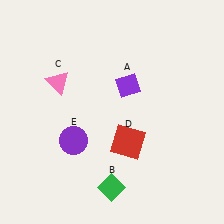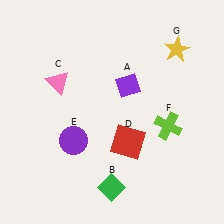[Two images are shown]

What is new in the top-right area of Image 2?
A yellow star (G) was added in the top-right area of Image 2.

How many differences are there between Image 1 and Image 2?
There are 2 differences between the two images.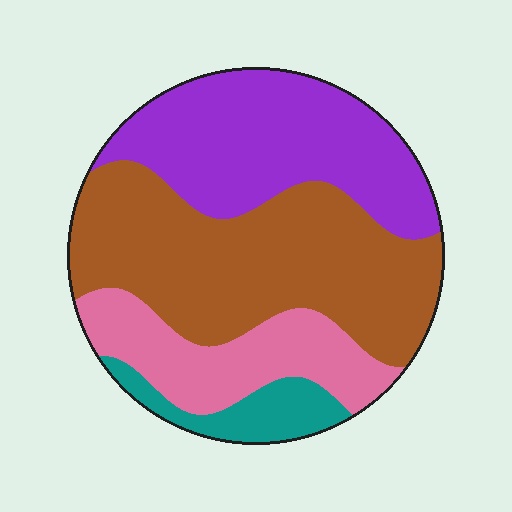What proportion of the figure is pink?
Pink takes up about one fifth (1/5) of the figure.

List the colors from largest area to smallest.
From largest to smallest: brown, purple, pink, teal.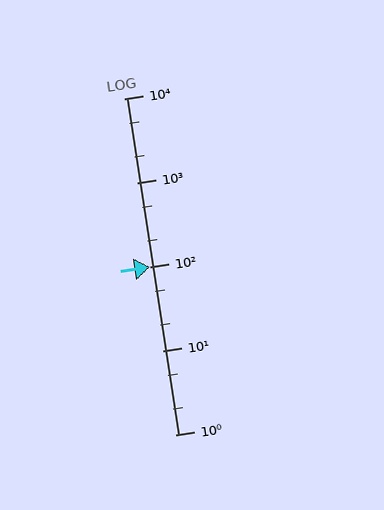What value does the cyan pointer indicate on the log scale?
The pointer indicates approximately 98.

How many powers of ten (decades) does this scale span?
The scale spans 4 decades, from 1 to 10000.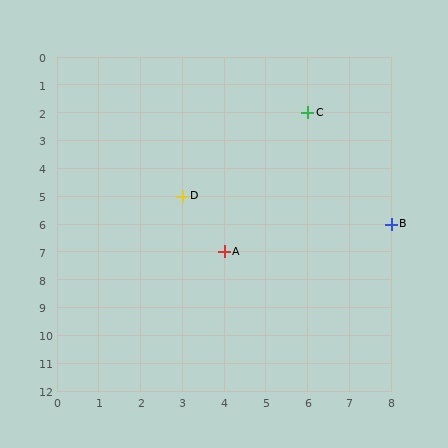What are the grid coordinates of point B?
Point B is at grid coordinates (8, 6).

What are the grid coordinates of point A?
Point A is at grid coordinates (4, 7).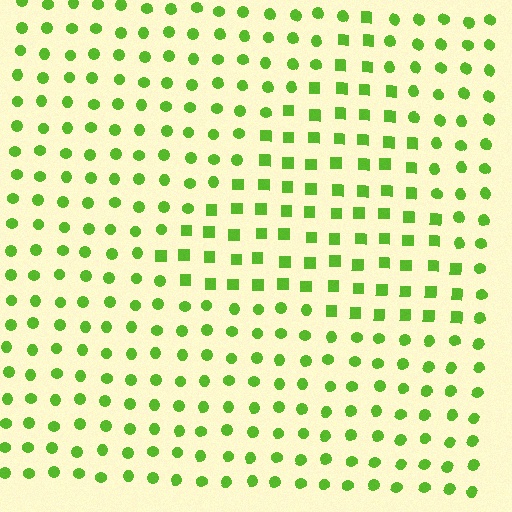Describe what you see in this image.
The image is filled with small lime elements arranged in a uniform grid. A triangle-shaped region contains squares, while the surrounding area contains circles. The boundary is defined purely by the change in element shape.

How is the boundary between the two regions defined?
The boundary is defined by a change in element shape: squares inside vs. circles outside. All elements share the same color and spacing.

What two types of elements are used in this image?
The image uses squares inside the triangle region and circles outside it.